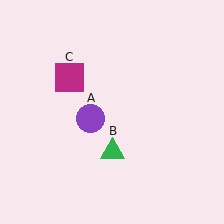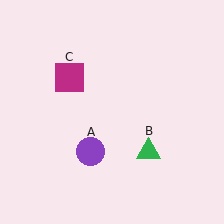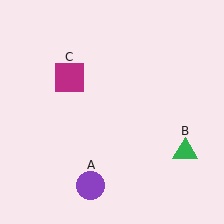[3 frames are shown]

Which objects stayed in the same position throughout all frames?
Magenta square (object C) remained stationary.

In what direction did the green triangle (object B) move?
The green triangle (object B) moved right.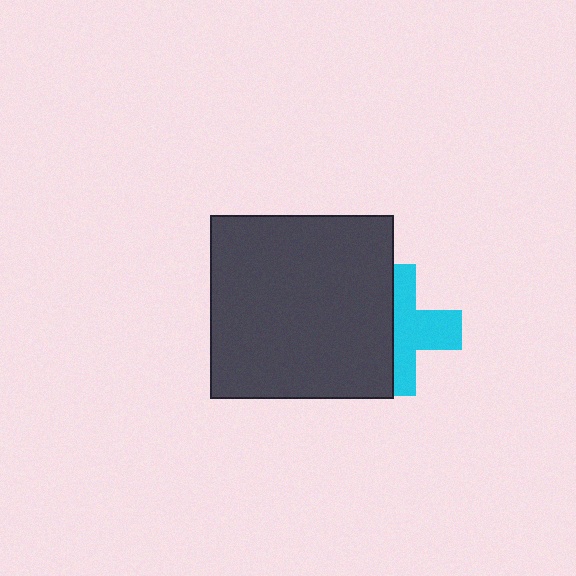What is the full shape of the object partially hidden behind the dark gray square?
The partially hidden object is a cyan cross.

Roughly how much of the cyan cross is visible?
About half of it is visible (roughly 53%).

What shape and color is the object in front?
The object in front is a dark gray square.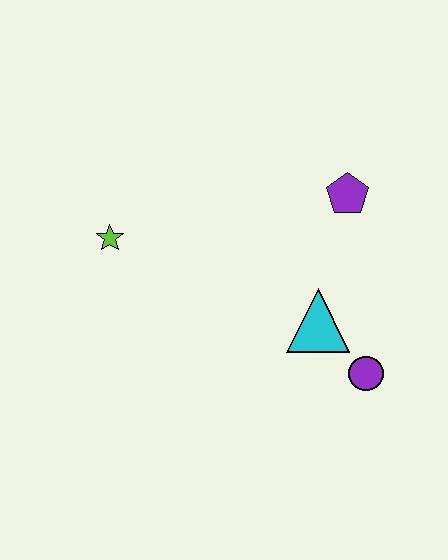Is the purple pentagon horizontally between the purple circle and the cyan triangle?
Yes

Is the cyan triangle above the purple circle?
Yes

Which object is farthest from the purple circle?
The lime star is farthest from the purple circle.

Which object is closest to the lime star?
The cyan triangle is closest to the lime star.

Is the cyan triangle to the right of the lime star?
Yes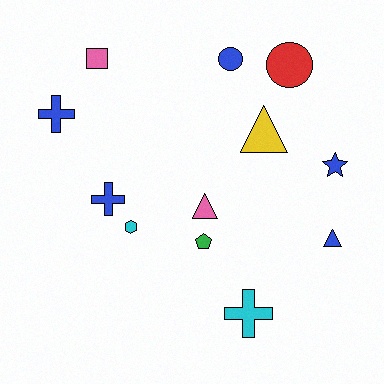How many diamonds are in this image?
There are no diamonds.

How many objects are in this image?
There are 12 objects.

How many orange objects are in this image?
There are no orange objects.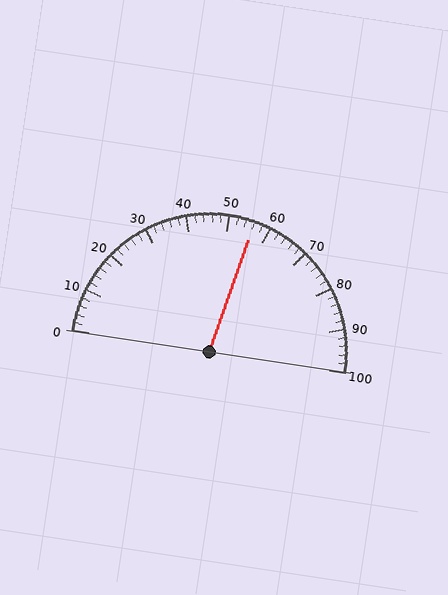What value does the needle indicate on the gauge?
The needle indicates approximately 56.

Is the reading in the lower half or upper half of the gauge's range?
The reading is in the upper half of the range (0 to 100).